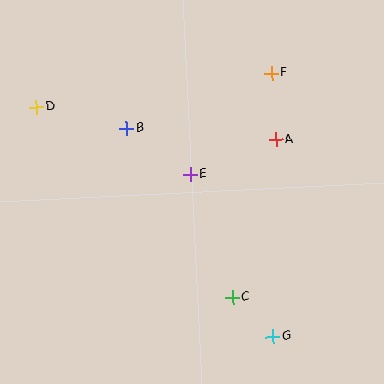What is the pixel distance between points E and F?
The distance between E and F is 130 pixels.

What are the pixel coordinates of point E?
Point E is at (190, 174).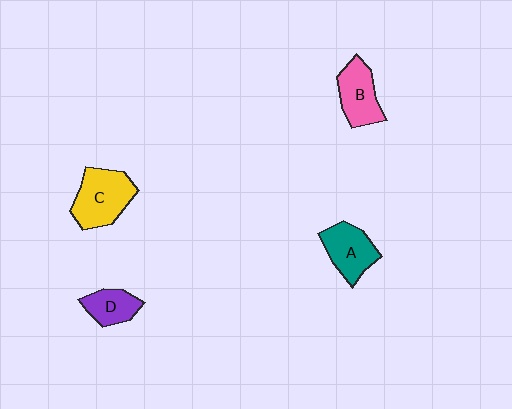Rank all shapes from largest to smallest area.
From largest to smallest: C (yellow), A (teal), B (pink), D (purple).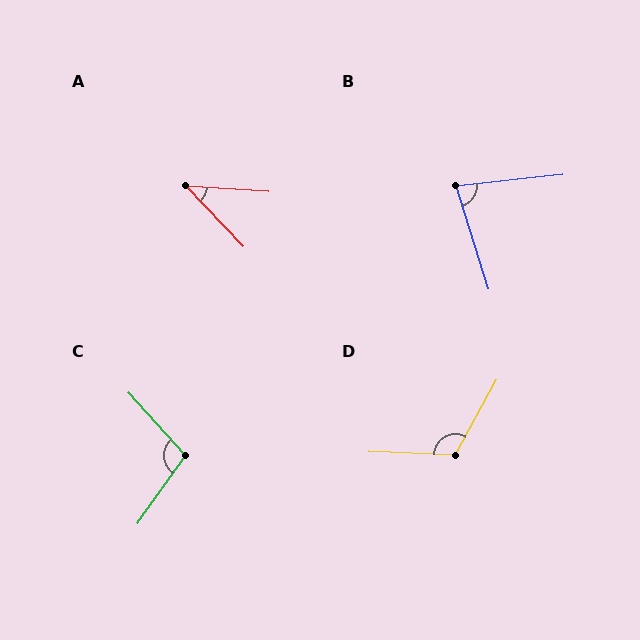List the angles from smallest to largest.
A (43°), B (79°), C (102°), D (116°).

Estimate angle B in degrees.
Approximately 79 degrees.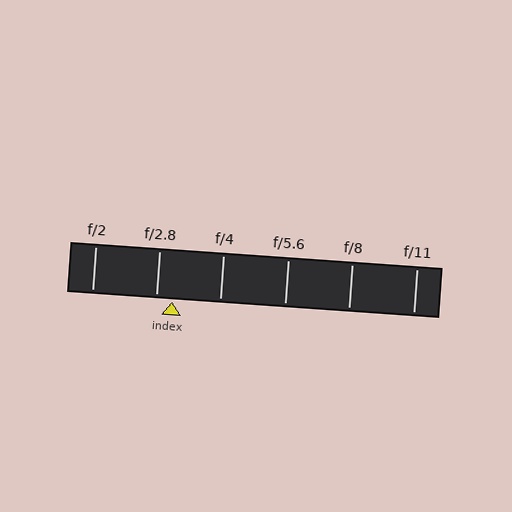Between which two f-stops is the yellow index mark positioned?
The index mark is between f/2.8 and f/4.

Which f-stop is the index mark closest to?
The index mark is closest to f/2.8.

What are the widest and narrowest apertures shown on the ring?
The widest aperture shown is f/2 and the narrowest is f/11.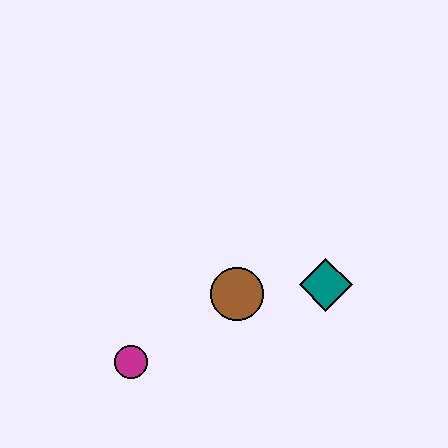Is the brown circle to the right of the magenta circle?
Yes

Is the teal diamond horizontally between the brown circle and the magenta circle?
No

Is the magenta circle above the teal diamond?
No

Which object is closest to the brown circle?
The teal diamond is closest to the brown circle.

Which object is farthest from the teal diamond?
The magenta circle is farthest from the teal diamond.